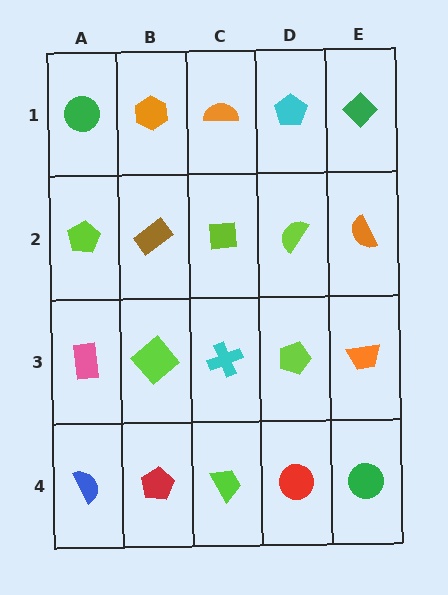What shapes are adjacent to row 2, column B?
An orange hexagon (row 1, column B), a lime diamond (row 3, column B), a lime pentagon (row 2, column A), a lime square (row 2, column C).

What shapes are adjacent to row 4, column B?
A lime diamond (row 3, column B), a blue semicircle (row 4, column A), a lime trapezoid (row 4, column C).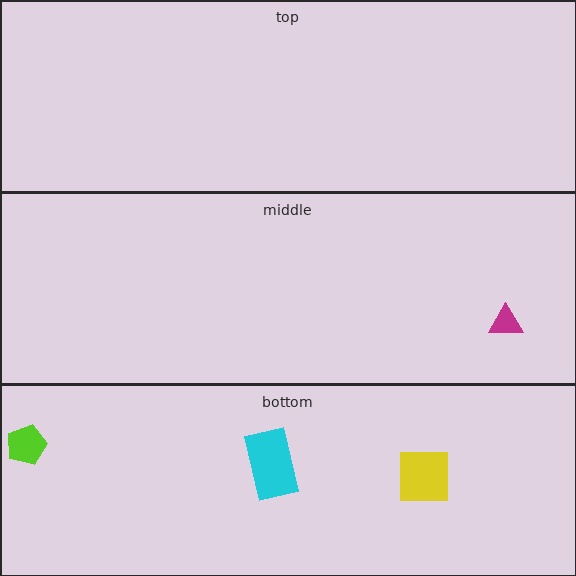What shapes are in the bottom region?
The yellow square, the cyan rectangle, the lime pentagon.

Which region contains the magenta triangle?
The middle region.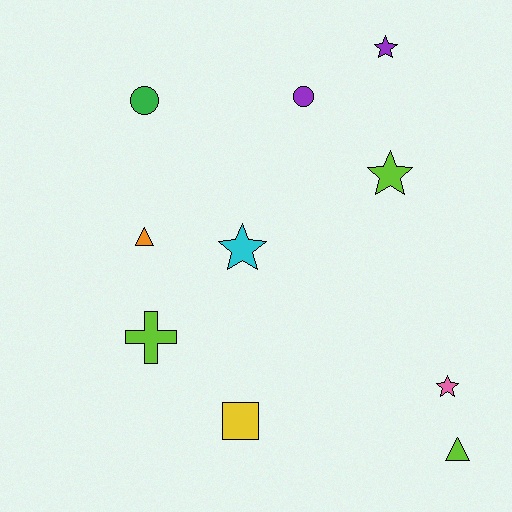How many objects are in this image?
There are 10 objects.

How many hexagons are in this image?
There are no hexagons.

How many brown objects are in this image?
There are no brown objects.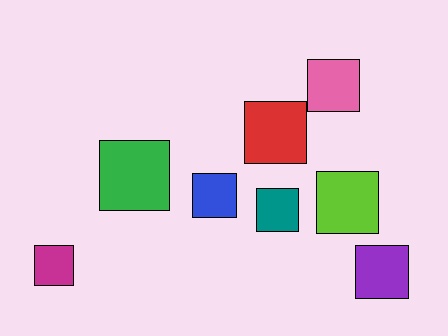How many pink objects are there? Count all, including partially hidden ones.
There is 1 pink object.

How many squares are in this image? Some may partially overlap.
There are 8 squares.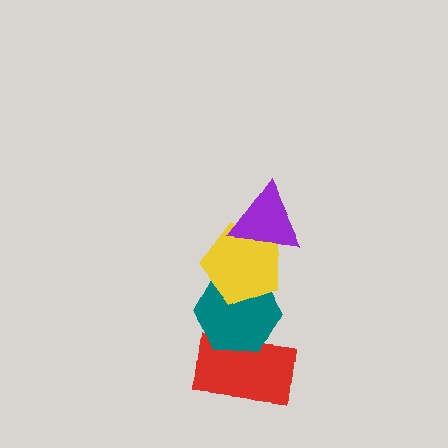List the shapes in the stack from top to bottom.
From top to bottom: the purple triangle, the yellow pentagon, the teal hexagon, the red rectangle.